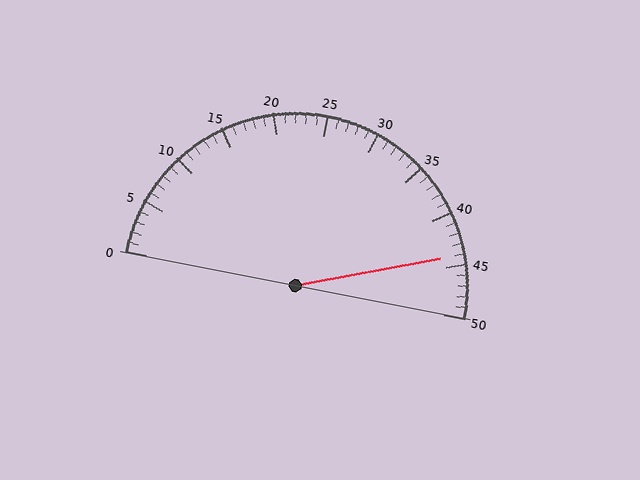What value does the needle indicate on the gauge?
The needle indicates approximately 44.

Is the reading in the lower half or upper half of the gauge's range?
The reading is in the upper half of the range (0 to 50).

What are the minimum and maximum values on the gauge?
The gauge ranges from 0 to 50.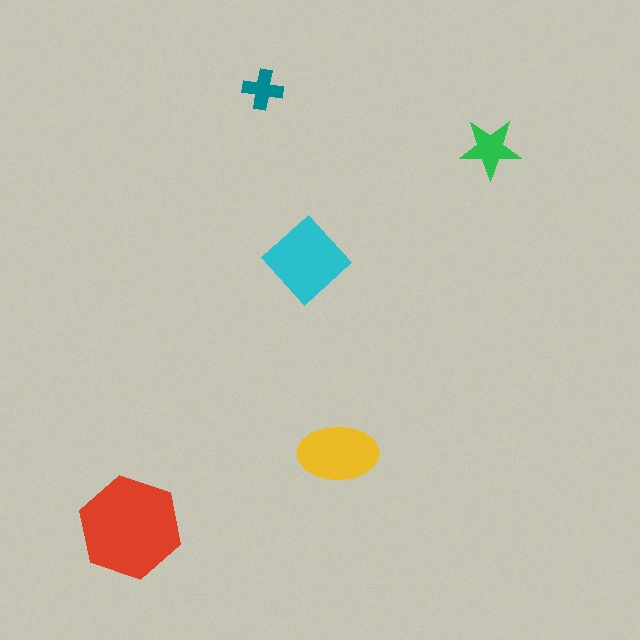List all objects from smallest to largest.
The teal cross, the green star, the yellow ellipse, the cyan diamond, the red hexagon.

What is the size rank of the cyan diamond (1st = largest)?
2nd.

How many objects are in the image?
There are 5 objects in the image.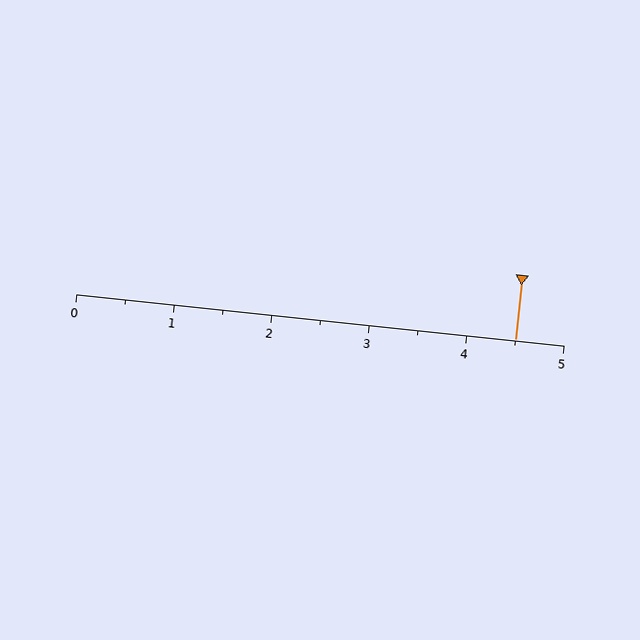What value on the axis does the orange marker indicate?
The marker indicates approximately 4.5.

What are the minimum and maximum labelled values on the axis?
The axis runs from 0 to 5.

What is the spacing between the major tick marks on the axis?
The major ticks are spaced 1 apart.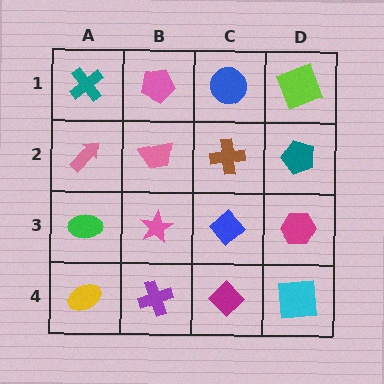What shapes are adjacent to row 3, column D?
A teal pentagon (row 2, column D), a cyan square (row 4, column D), a blue diamond (row 3, column C).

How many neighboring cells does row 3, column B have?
4.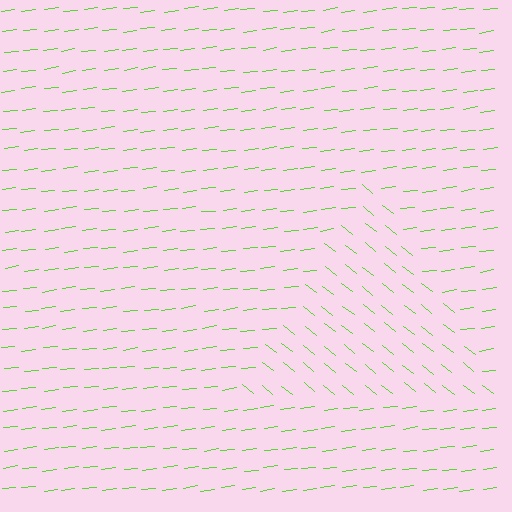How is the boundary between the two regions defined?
The boundary is defined purely by a change in line orientation (approximately 45 degrees difference). All lines are the same color and thickness.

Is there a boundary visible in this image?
Yes, there is a texture boundary formed by a change in line orientation.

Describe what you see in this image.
The image is filled with small lime line segments. A triangle region in the image has lines oriented differently from the surrounding lines, creating a visible texture boundary.